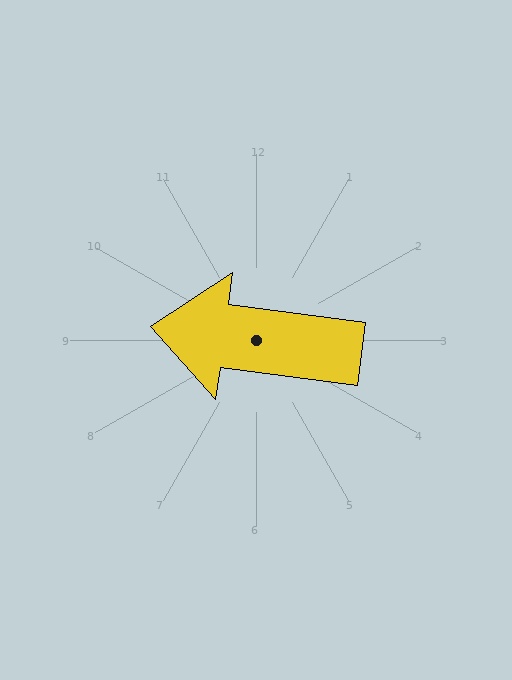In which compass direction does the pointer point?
West.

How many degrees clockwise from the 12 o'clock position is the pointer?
Approximately 278 degrees.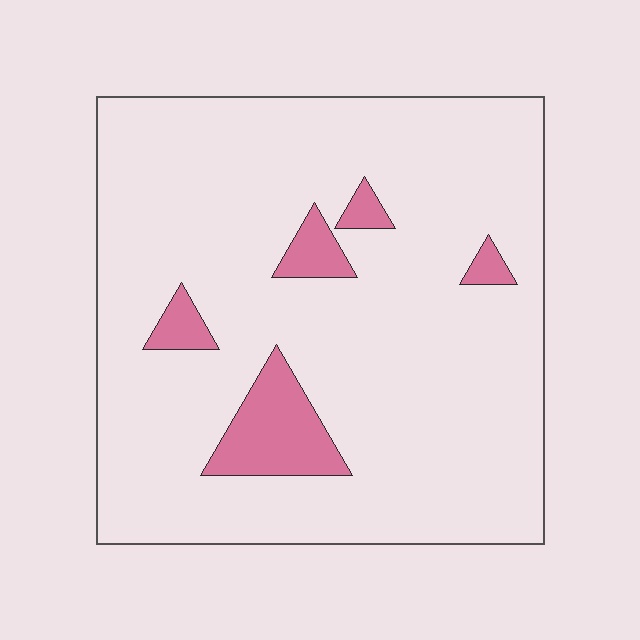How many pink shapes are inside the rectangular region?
5.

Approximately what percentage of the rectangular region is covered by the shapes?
Approximately 10%.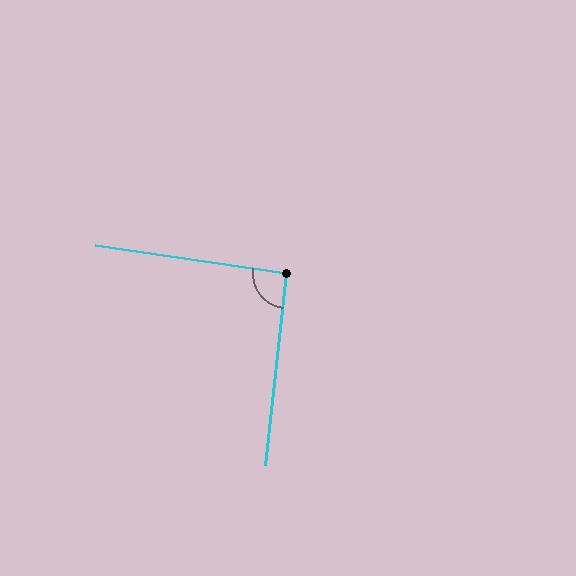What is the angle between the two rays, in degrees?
Approximately 92 degrees.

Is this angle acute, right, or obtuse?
It is approximately a right angle.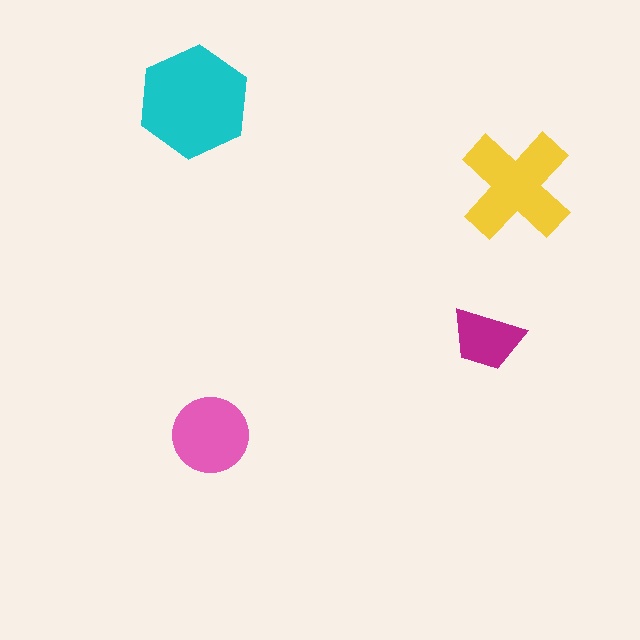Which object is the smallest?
The magenta trapezoid.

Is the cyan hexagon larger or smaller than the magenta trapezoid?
Larger.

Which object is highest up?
The cyan hexagon is topmost.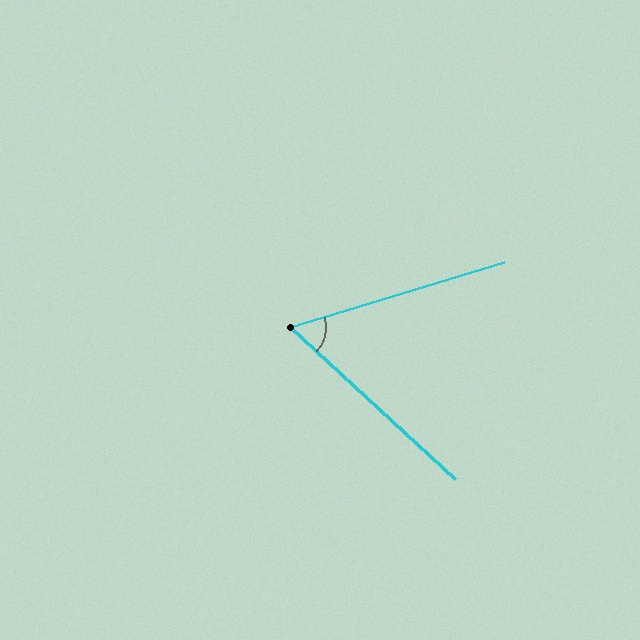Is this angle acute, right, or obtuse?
It is acute.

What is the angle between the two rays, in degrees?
Approximately 59 degrees.